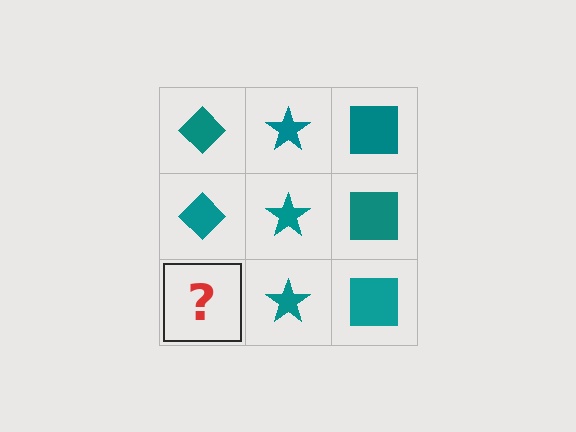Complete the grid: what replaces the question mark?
The question mark should be replaced with a teal diamond.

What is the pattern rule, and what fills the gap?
The rule is that each column has a consistent shape. The gap should be filled with a teal diamond.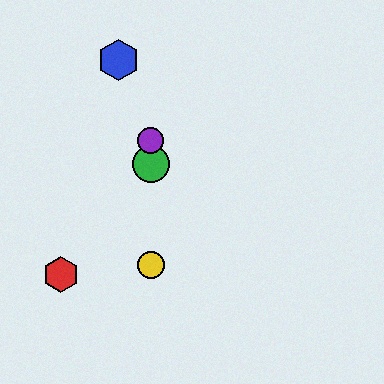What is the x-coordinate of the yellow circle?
The yellow circle is at x≈151.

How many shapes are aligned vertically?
3 shapes (the green circle, the yellow circle, the purple circle) are aligned vertically.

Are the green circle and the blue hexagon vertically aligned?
No, the green circle is at x≈151 and the blue hexagon is at x≈118.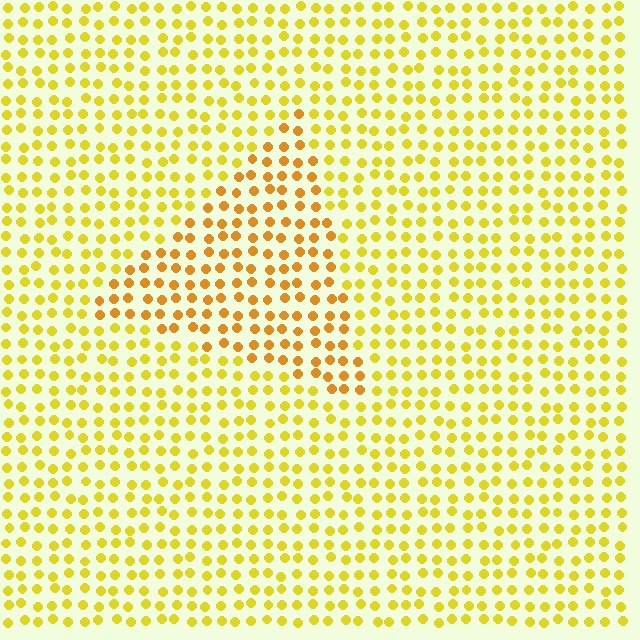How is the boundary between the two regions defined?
The boundary is defined purely by a slight shift in hue (about 24 degrees). Spacing, size, and orientation are identical on both sides.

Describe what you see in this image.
The image is filled with small yellow elements in a uniform arrangement. A triangle-shaped region is visible where the elements are tinted to a slightly different hue, forming a subtle color boundary.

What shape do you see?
I see a triangle.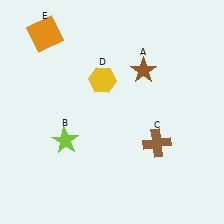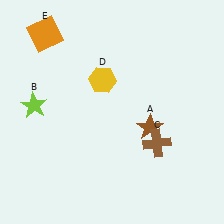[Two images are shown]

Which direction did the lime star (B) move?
The lime star (B) moved up.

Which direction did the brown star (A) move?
The brown star (A) moved down.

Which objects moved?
The objects that moved are: the brown star (A), the lime star (B).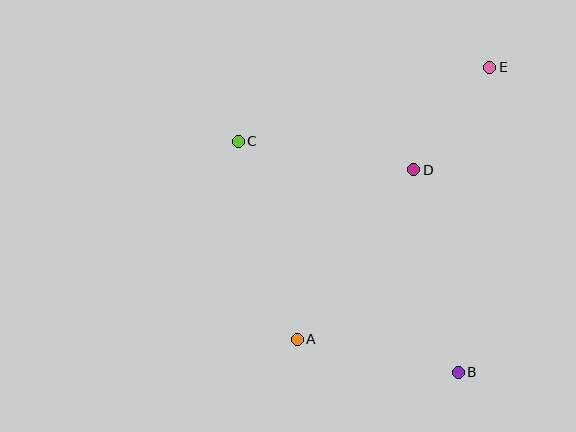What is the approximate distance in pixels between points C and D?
The distance between C and D is approximately 178 pixels.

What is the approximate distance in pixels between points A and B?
The distance between A and B is approximately 164 pixels.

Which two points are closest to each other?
Points D and E are closest to each other.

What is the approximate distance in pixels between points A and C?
The distance between A and C is approximately 207 pixels.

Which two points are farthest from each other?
Points A and E are farthest from each other.